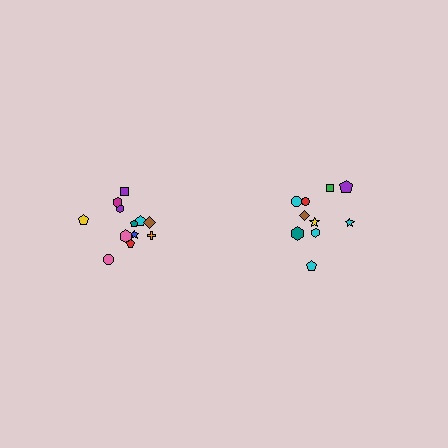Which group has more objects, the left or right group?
The left group.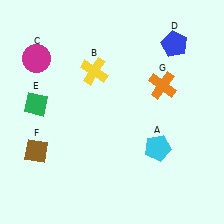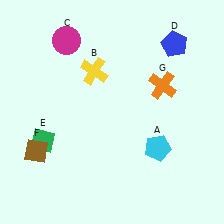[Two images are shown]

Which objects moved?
The objects that moved are: the magenta circle (C), the green diamond (E).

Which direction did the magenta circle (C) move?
The magenta circle (C) moved right.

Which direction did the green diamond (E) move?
The green diamond (E) moved down.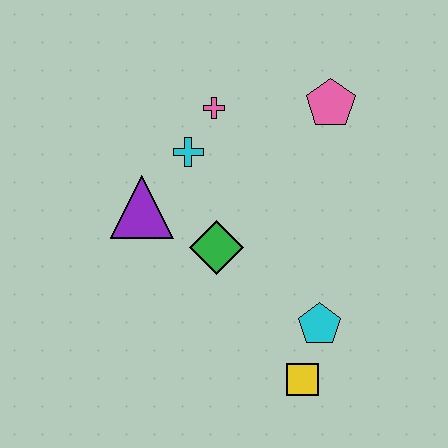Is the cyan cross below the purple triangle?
No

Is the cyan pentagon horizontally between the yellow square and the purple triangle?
No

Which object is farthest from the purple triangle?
The yellow square is farthest from the purple triangle.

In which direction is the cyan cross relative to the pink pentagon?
The cyan cross is to the left of the pink pentagon.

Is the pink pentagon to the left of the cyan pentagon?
No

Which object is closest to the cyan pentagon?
The yellow square is closest to the cyan pentagon.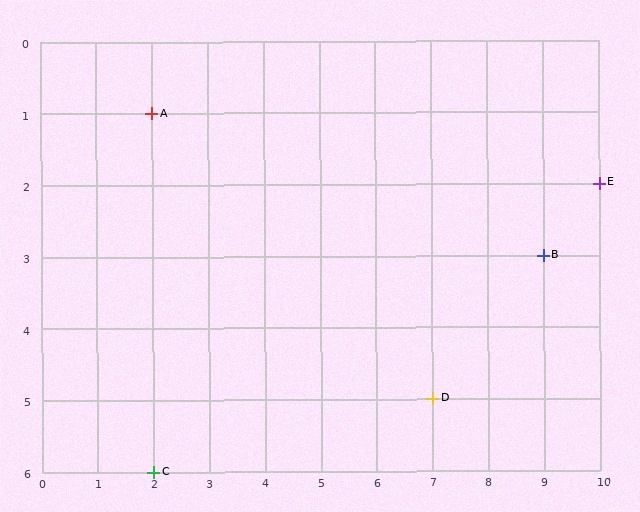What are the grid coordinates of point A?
Point A is at grid coordinates (2, 1).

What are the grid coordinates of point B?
Point B is at grid coordinates (9, 3).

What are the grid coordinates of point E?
Point E is at grid coordinates (10, 2).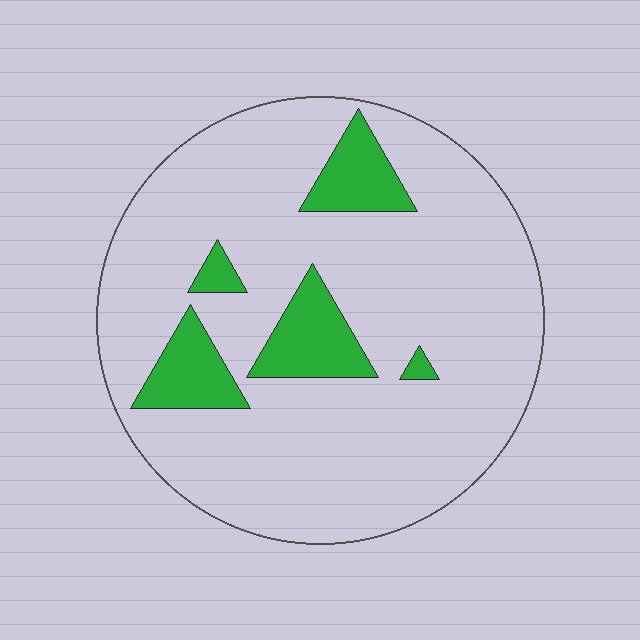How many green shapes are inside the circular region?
5.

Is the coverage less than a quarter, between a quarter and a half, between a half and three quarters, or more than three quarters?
Less than a quarter.